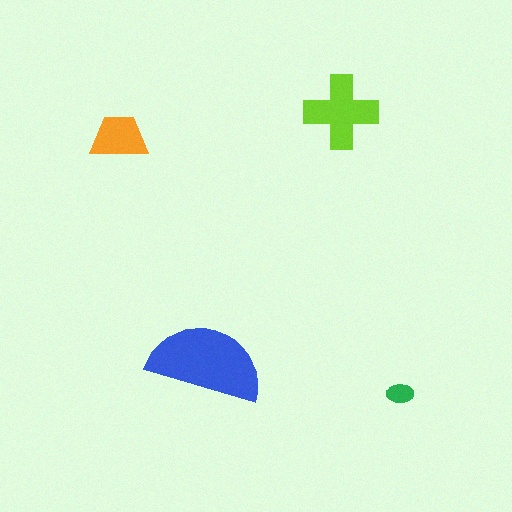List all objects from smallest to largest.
The green ellipse, the orange trapezoid, the lime cross, the blue semicircle.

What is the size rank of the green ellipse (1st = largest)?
4th.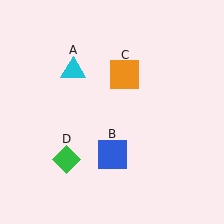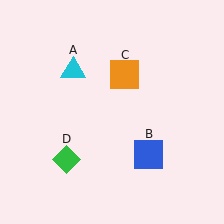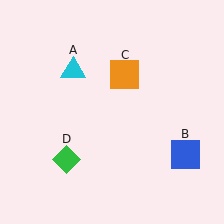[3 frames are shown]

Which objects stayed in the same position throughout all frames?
Cyan triangle (object A) and orange square (object C) and green diamond (object D) remained stationary.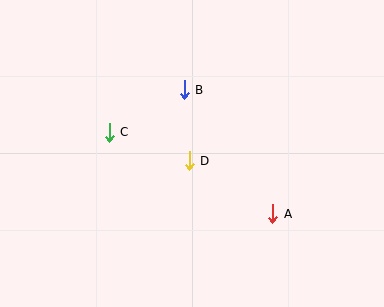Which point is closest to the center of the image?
Point D at (189, 161) is closest to the center.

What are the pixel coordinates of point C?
Point C is at (109, 132).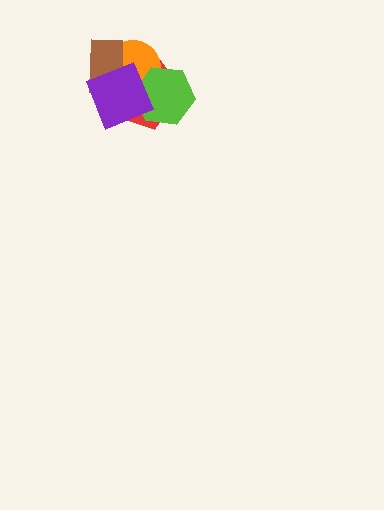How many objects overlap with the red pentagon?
4 objects overlap with the red pentagon.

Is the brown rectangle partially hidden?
Yes, it is partially covered by another shape.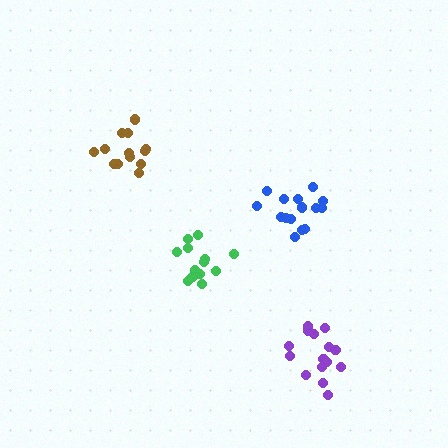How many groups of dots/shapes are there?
There are 4 groups.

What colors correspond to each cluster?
The clusters are colored: brown, green, purple, blue.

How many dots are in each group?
Group 1: 14 dots, Group 2: 13 dots, Group 3: 15 dots, Group 4: 15 dots (57 total).